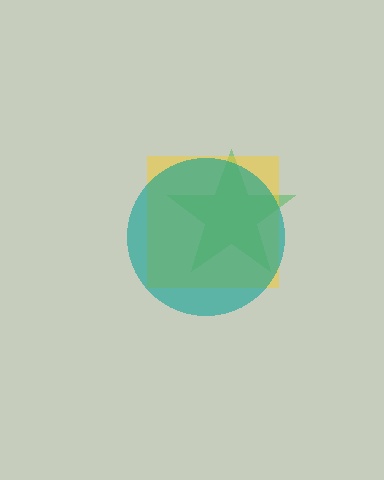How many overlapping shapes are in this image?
There are 3 overlapping shapes in the image.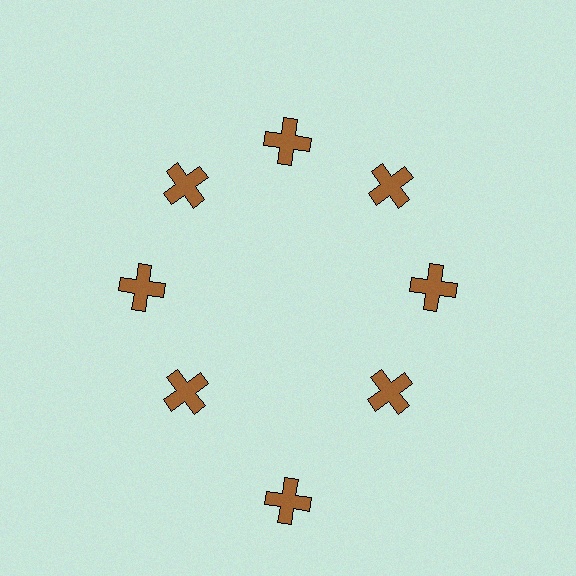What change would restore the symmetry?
The symmetry would be restored by moving it inward, back onto the ring so that all 8 crosses sit at equal angles and equal distance from the center.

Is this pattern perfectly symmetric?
No. The 8 brown crosses are arranged in a ring, but one element near the 6 o'clock position is pushed outward from the center, breaking the 8-fold rotational symmetry.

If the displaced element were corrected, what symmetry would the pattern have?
It would have 8-fold rotational symmetry — the pattern would map onto itself every 45 degrees.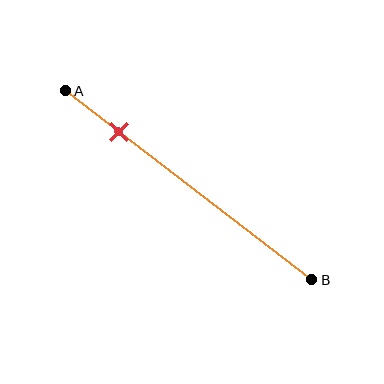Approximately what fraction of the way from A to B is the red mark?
The red mark is approximately 20% of the way from A to B.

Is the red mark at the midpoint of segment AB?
No, the mark is at about 20% from A, not at the 50% midpoint.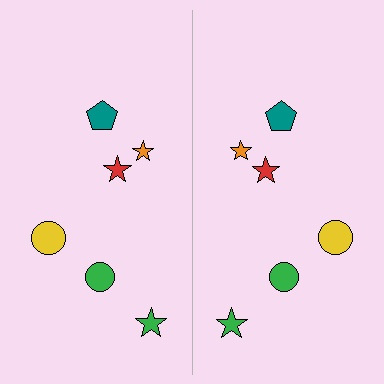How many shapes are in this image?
There are 12 shapes in this image.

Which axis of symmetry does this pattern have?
The pattern has a vertical axis of symmetry running through the center of the image.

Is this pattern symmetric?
Yes, this pattern has bilateral (reflection) symmetry.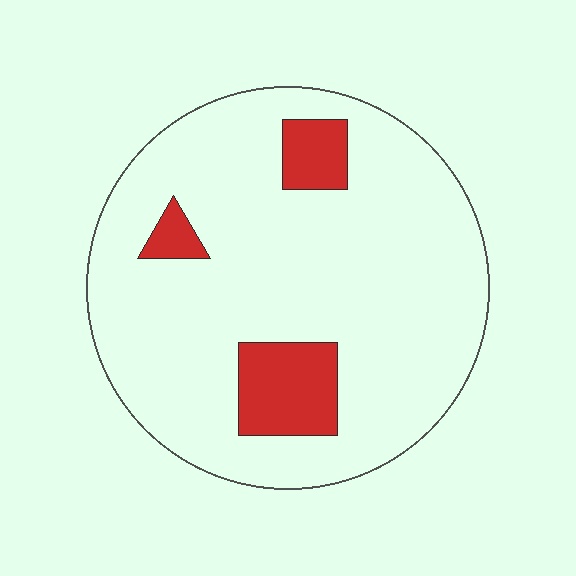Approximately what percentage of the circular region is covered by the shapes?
Approximately 15%.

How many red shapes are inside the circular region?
3.